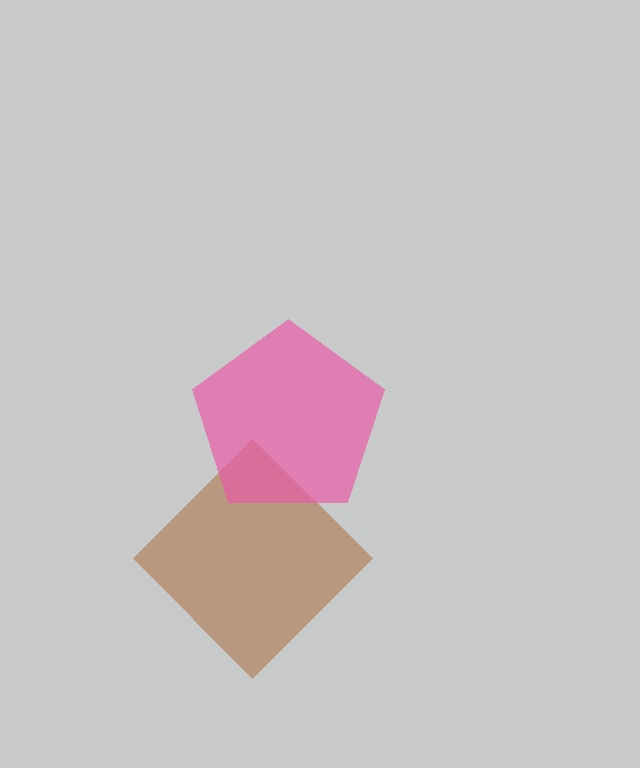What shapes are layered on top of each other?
The layered shapes are: a brown diamond, a pink pentagon.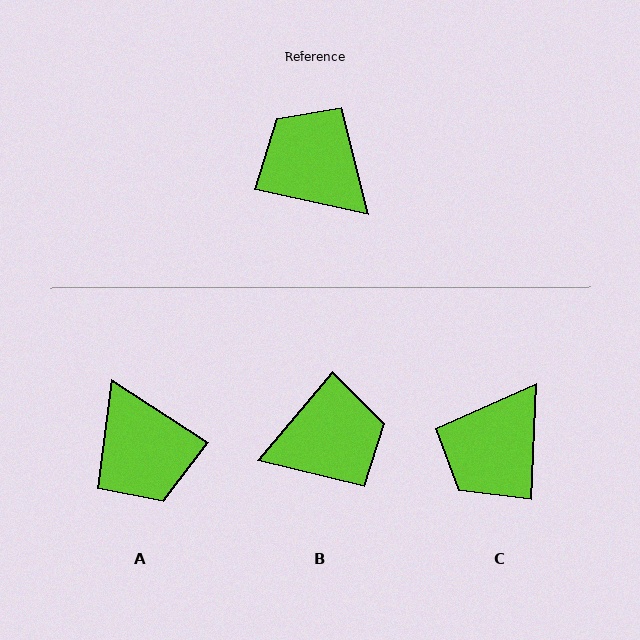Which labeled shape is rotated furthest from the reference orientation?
A, about 159 degrees away.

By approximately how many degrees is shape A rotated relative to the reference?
Approximately 159 degrees counter-clockwise.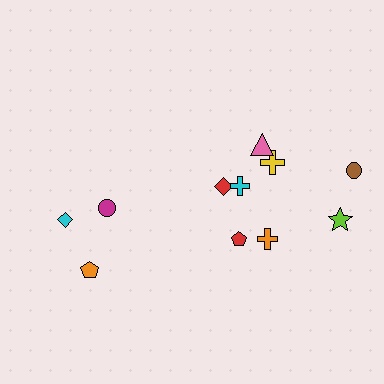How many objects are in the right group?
There are 8 objects.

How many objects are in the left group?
There are 3 objects.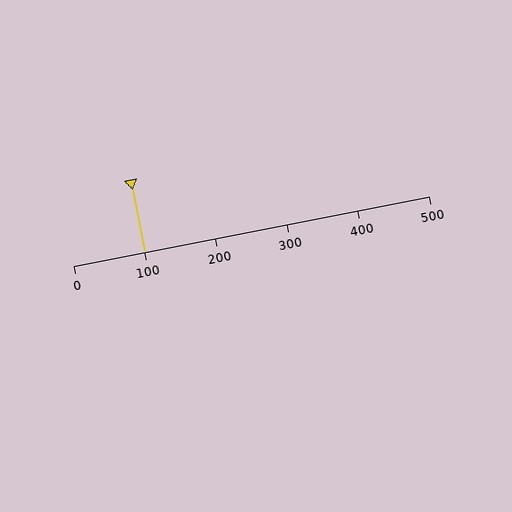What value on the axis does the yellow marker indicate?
The marker indicates approximately 100.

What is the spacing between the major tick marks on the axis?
The major ticks are spaced 100 apart.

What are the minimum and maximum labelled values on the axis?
The axis runs from 0 to 500.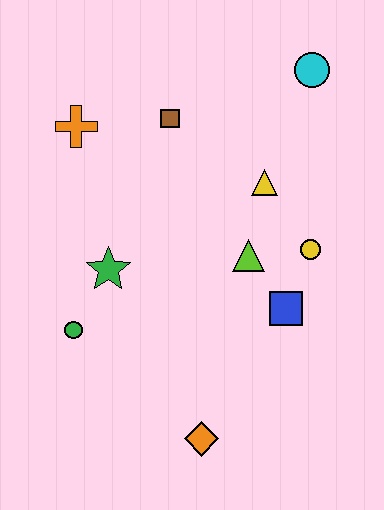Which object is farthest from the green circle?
The cyan circle is farthest from the green circle.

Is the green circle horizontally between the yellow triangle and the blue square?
No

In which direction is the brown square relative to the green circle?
The brown square is above the green circle.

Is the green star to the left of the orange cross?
No